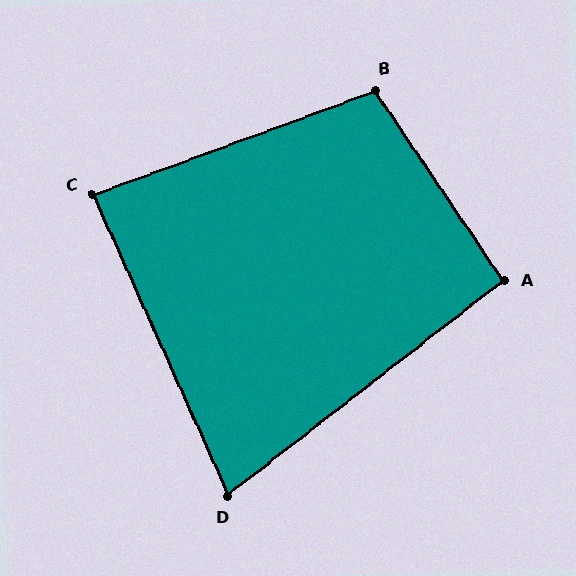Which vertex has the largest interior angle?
B, at approximately 104 degrees.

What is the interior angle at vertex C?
Approximately 86 degrees (approximately right).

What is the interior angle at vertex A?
Approximately 94 degrees (approximately right).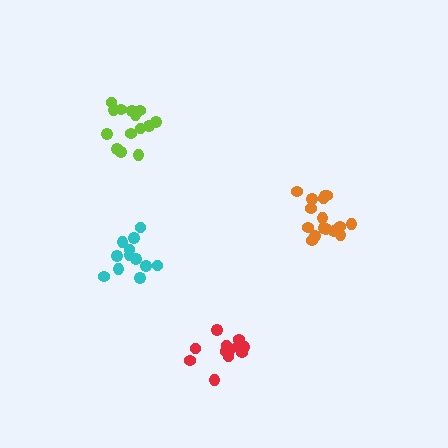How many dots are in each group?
Group 1: 13 dots, Group 2: 16 dots, Group 3: 14 dots, Group 4: 12 dots (55 total).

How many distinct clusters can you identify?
There are 4 distinct clusters.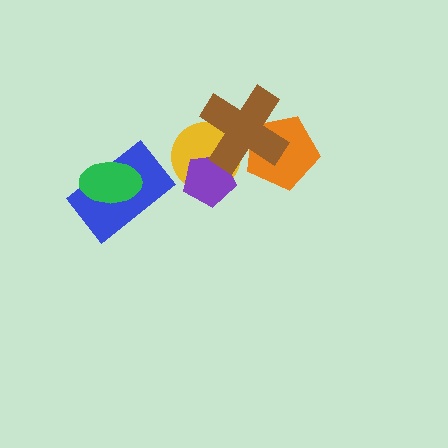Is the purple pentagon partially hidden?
Yes, it is partially covered by another shape.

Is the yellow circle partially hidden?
Yes, it is partially covered by another shape.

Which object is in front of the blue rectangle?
The green ellipse is in front of the blue rectangle.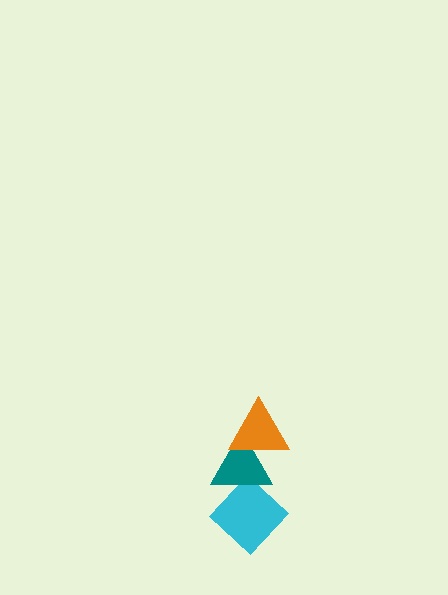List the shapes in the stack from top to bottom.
From top to bottom: the orange triangle, the teal triangle, the cyan diamond.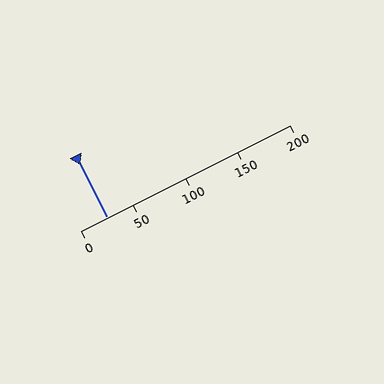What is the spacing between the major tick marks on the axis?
The major ticks are spaced 50 apart.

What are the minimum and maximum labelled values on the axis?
The axis runs from 0 to 200.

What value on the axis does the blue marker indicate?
The marker indicates approximately 25.